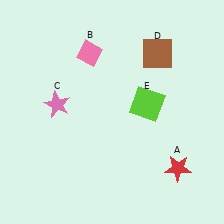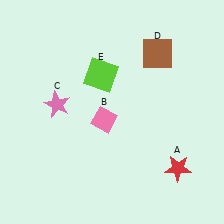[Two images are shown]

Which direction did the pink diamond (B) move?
The pink diamond (B) moved down.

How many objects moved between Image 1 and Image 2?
2 objects moved between the two images.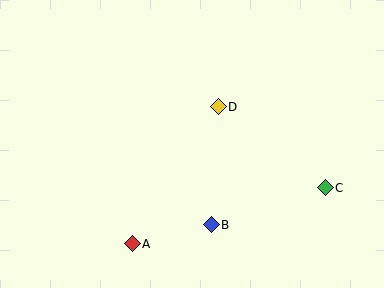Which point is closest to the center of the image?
Point D at (218, 107) is closest to the center.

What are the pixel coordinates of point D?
Point D is at (218, 107).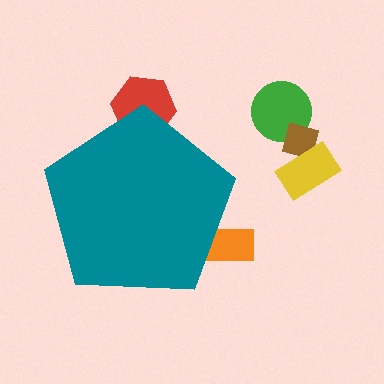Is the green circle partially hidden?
No, the green circle is fully visible.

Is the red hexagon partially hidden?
Yes, the red hexagon is partially hidden behind the teal pentagon.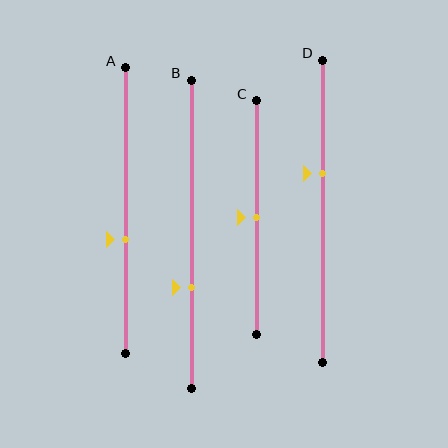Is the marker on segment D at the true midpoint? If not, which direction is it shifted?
No, the marker on segment D is shifted upward by about 13% of the segment length.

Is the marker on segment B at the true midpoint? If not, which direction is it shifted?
No, the marker on segment B is shifted downward by about 17% of the segment length.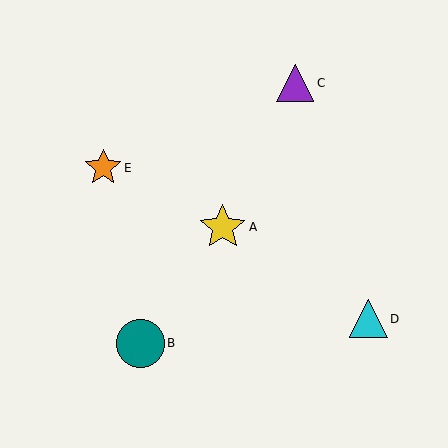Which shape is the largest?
The teal circle (labeled B) is the largest.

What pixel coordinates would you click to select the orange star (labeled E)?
Click at (103, 168) to select the orange star E.